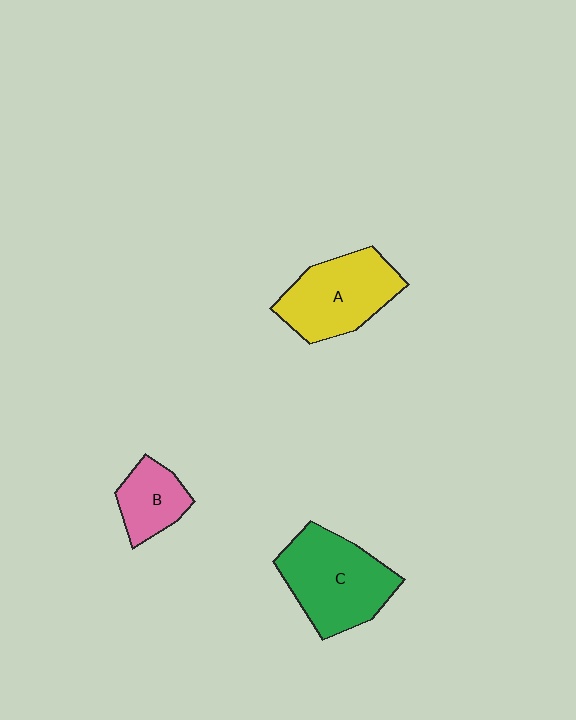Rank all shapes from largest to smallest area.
From largest to smallest: C (green), A (yellow), B (pink).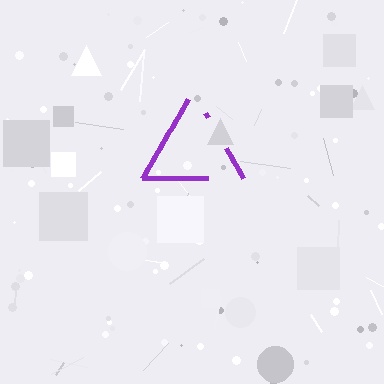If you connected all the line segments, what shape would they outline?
They would outline a triangle.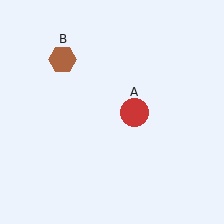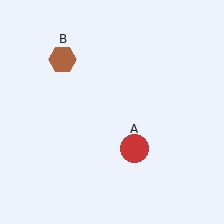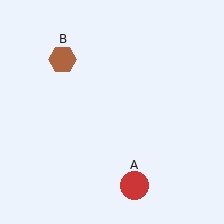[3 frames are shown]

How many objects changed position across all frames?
1 object changed position: red circle (object A).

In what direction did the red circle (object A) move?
The red circle (object A) moved down.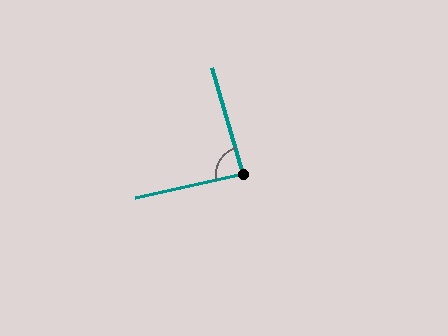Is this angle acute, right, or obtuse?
It is approximately a right angle.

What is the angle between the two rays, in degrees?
Approximately 87 degrees.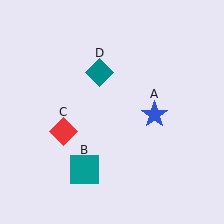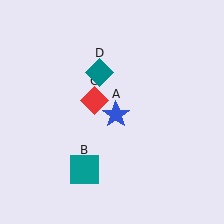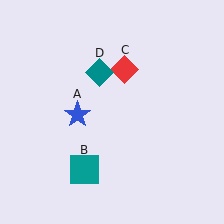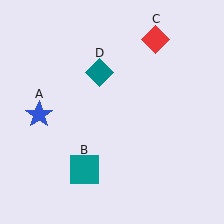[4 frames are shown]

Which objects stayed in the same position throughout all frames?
Teal square (object B) and teal diamond (object D) remained stationary.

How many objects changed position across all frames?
2 objects changed position: blue star (object A), red diamond (object C).